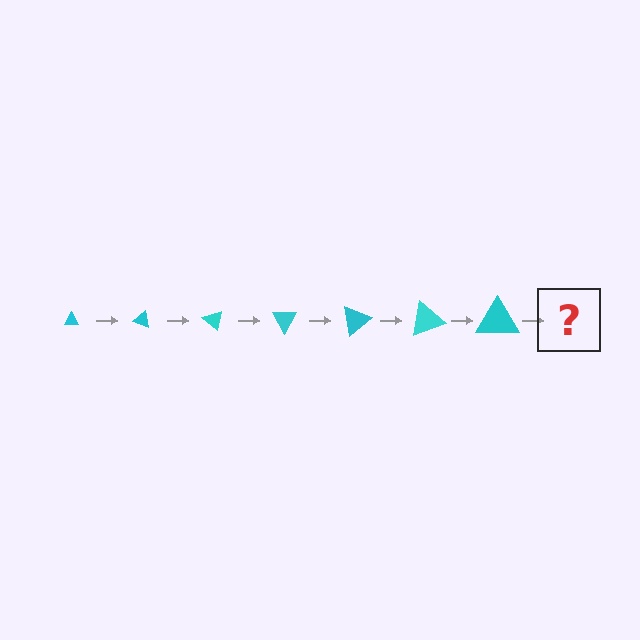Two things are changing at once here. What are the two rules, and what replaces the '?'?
The two rules are that the triangle grows larger each step and it rotates 20 degrees each step. The '?' should be a triangle, larger than the previous one and rotated 140 degrees from the start.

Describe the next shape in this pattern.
It should be a triangle, larger than the previous one and rotated 140 degrees from the start.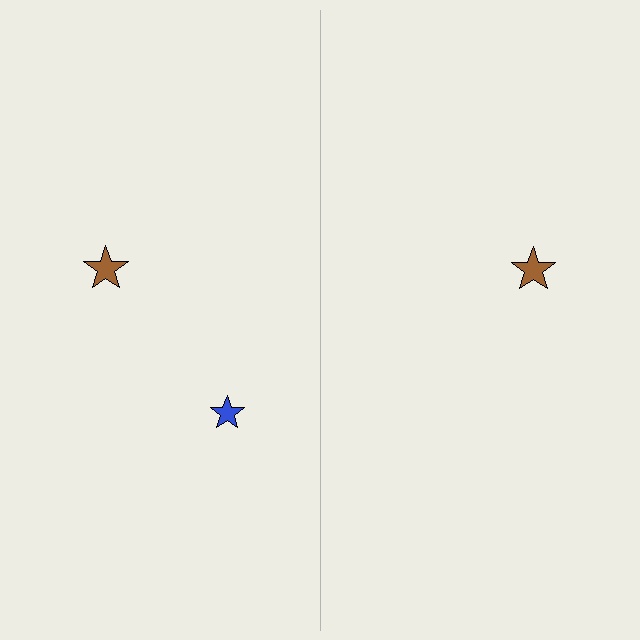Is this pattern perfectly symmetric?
No, the pattern is not perfectly symmetric. A blue star is missing from the right side.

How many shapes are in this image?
There are 3 shapes in this image.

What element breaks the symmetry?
A blue star is missing from the right side.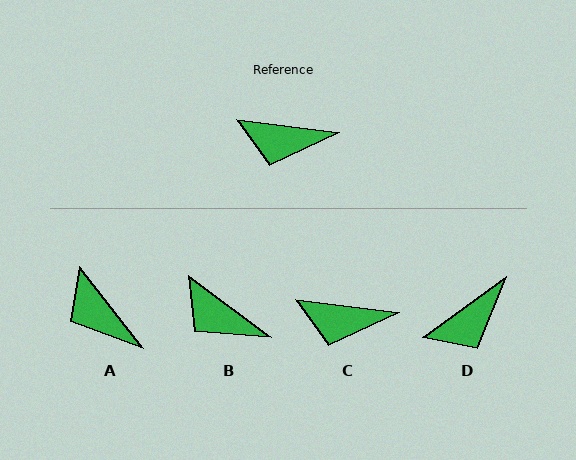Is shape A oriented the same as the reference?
No, it is off by about 44 degrees.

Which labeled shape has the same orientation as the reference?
C.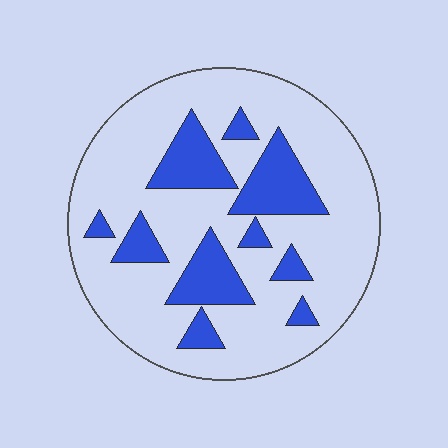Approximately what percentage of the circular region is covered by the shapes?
Approximately 25%.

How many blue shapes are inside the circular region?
10.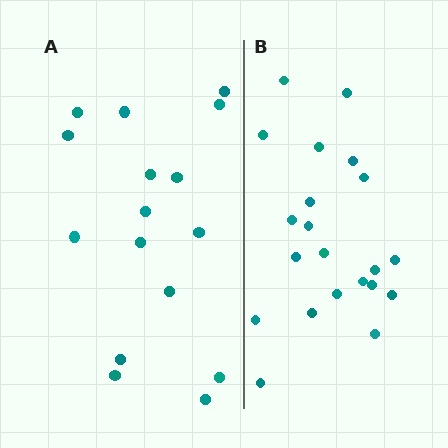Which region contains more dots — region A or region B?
Region B (the right region) has more dots.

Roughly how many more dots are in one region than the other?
Region B has about 5 more dots than region A.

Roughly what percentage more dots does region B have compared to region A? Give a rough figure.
About 30% more.